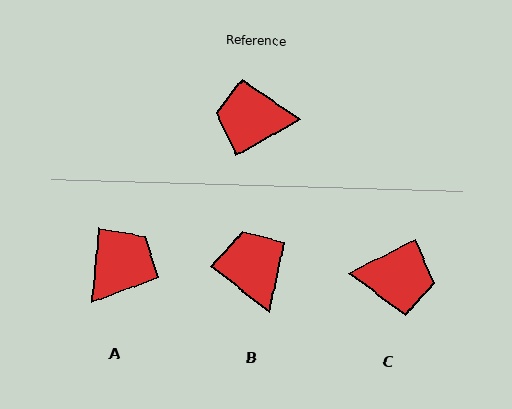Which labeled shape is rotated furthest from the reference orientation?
C, about 177 degrees away.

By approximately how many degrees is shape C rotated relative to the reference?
Approximately 177 degrees counter-clockwise.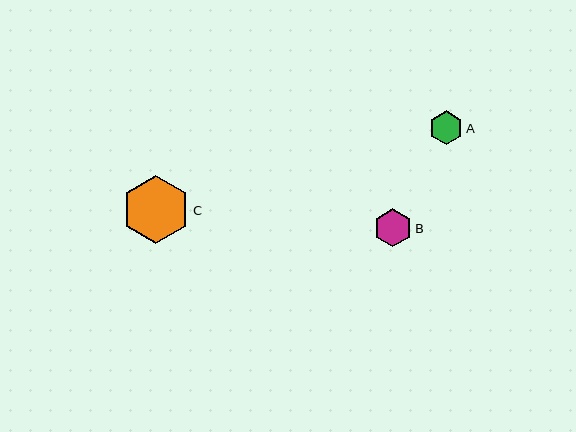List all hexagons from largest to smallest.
From largest to smallest: C, B, A.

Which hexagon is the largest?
Hexagon C is the largest with a size of approximately 68 pixels.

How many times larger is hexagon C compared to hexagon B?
Hexagon C is approximately 1.8 times the size of hexagon B.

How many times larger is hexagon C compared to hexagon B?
Hexagon C is approximately 1.8 times the size of hexagon B.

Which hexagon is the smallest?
Hexagon A is the smallest with a size of approximately 34 pixels.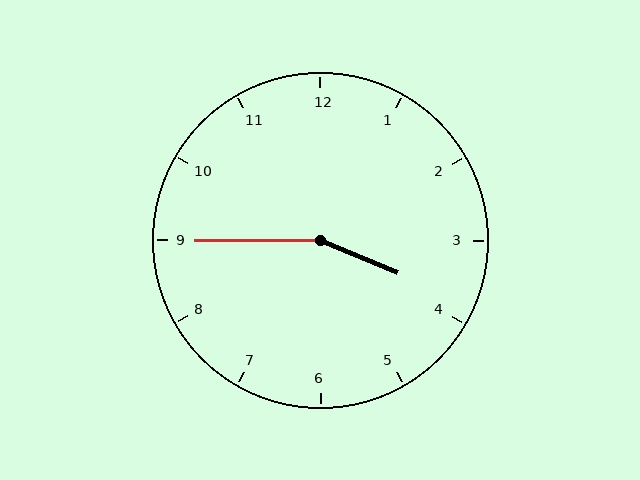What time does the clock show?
3:45.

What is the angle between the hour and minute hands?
Approximately 158 degrees.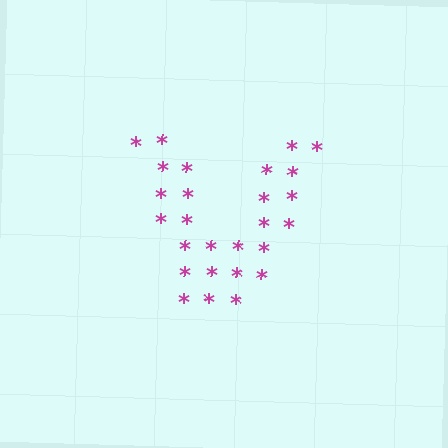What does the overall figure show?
The overall figure shows the letter V.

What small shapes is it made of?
It is made of small asterisks.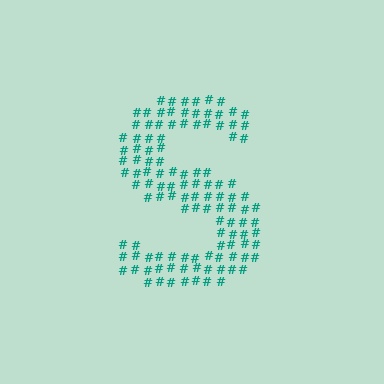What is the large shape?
The large shape is the letter S.